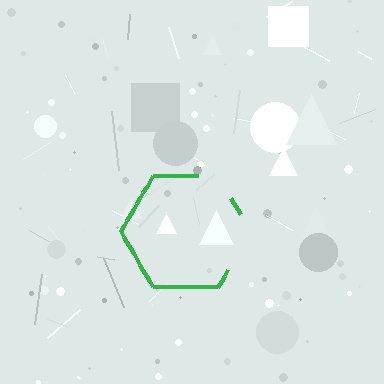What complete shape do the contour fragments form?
The contour fragments form a hexagon.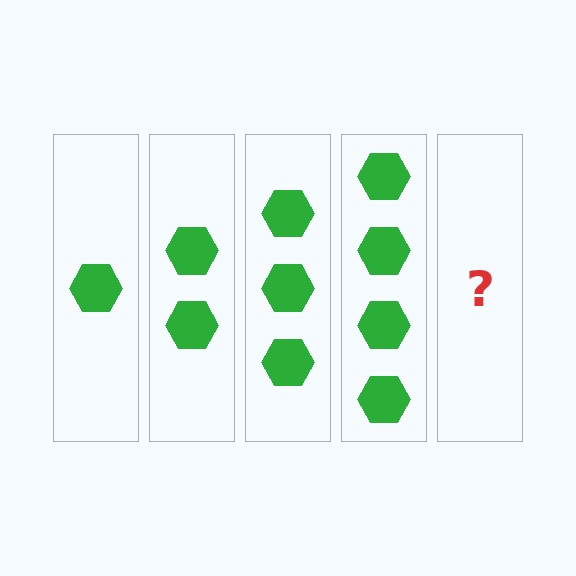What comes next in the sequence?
The next element should be 5 hexagons.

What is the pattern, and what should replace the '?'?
The pattern is that each step adds one more hexagon. The '?' should be 5 hexagons.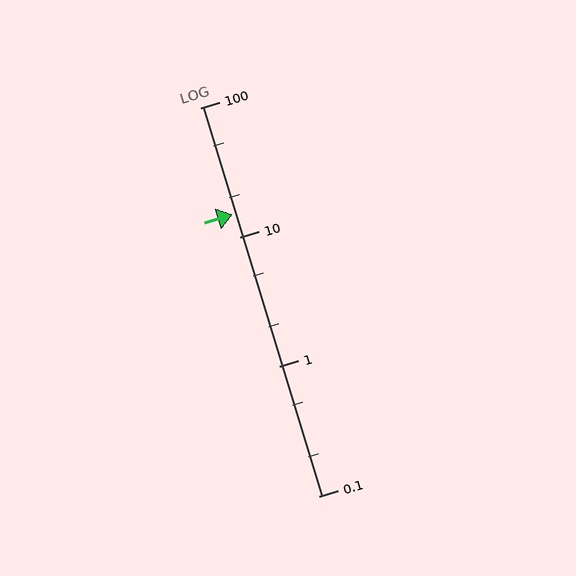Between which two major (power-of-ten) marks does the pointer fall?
The pointer is between 10 and 100.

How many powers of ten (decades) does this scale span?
The scale spans 3 decades, from 0.1 to 100.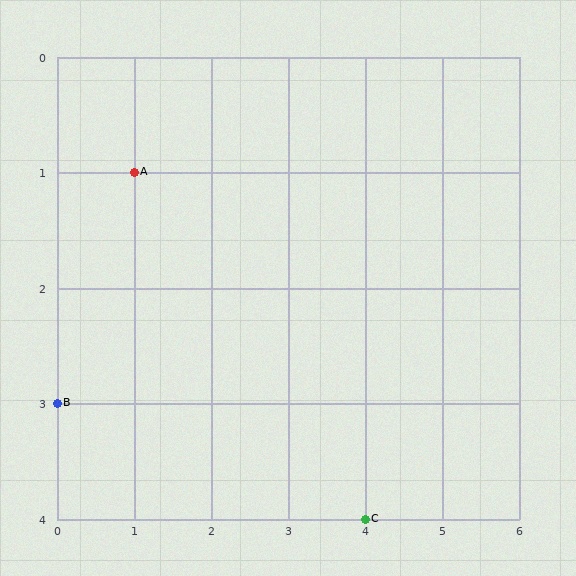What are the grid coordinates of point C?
Point C is at grid coordinates (4, 4).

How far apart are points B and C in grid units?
Points B and C are 4 columns and 1 row apart (about 4.1 grid units diagonally).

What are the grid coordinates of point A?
Point A is at grid coordinates (1, 1).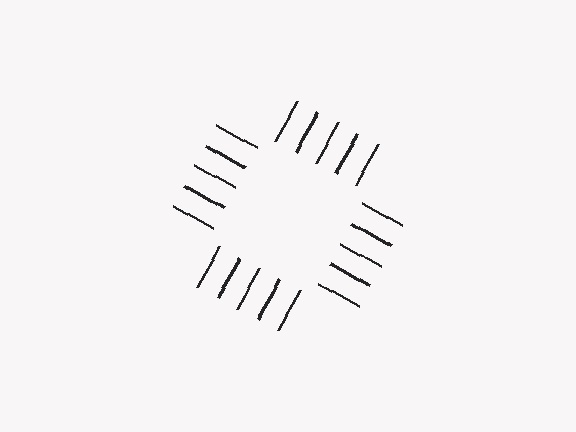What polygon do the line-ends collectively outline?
An illusory square — the line segments terminate on its edges but no continuous stroke is drawn.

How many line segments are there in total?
20 — 5 along each of the 4 edges.